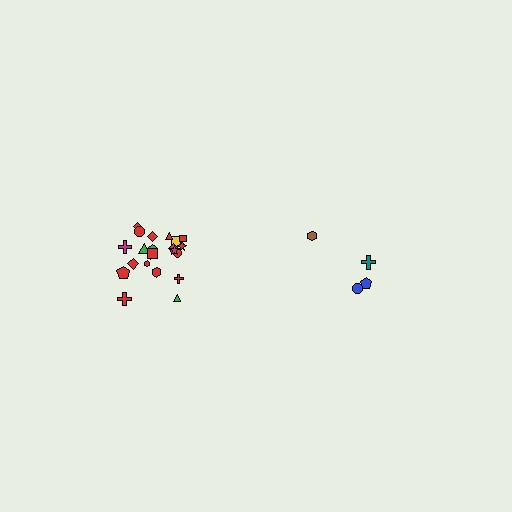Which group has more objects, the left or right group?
The left group.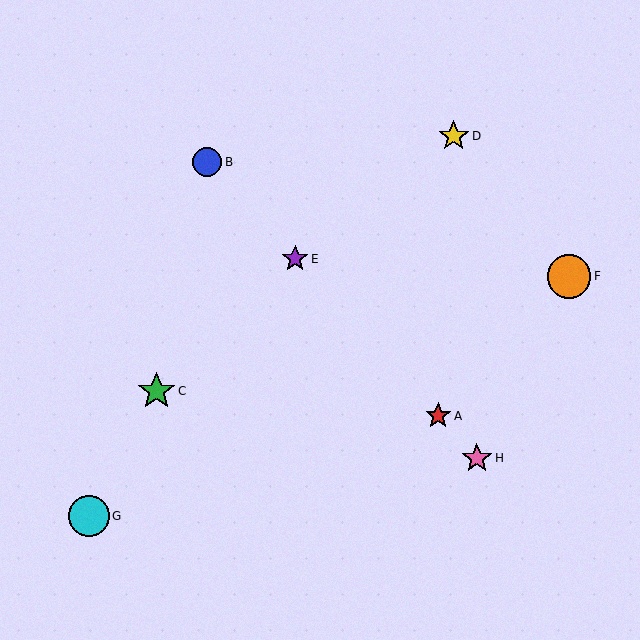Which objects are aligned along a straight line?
Objects A, B, E, H are aligned along a straight line.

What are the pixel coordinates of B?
Object B is at (207, 162).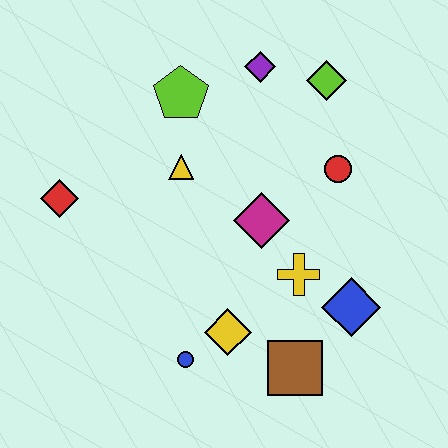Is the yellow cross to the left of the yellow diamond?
No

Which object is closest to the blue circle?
The yellow diamond is closest to the blue circle.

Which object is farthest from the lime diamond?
The blue circle is farthest from the lime diamond.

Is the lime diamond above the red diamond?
Yes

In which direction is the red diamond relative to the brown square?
The red diamond is to the left of the brown square.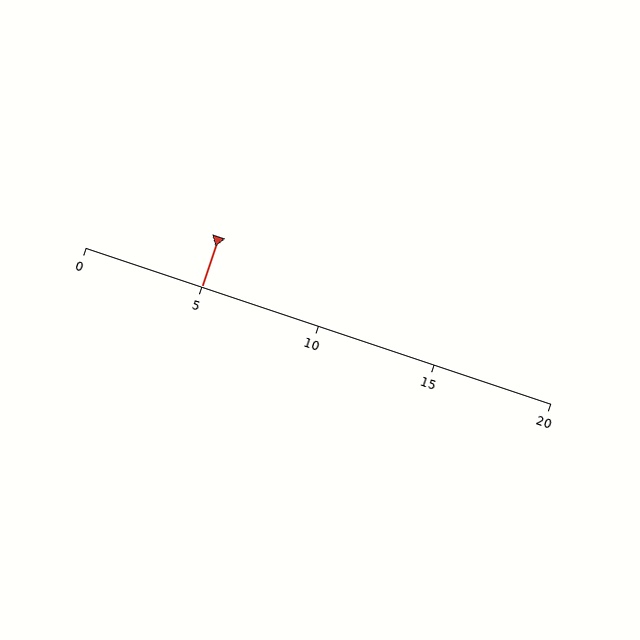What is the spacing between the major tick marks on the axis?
The major ticks are spaced 5 apart.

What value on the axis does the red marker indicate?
The marker indicates approximately 5.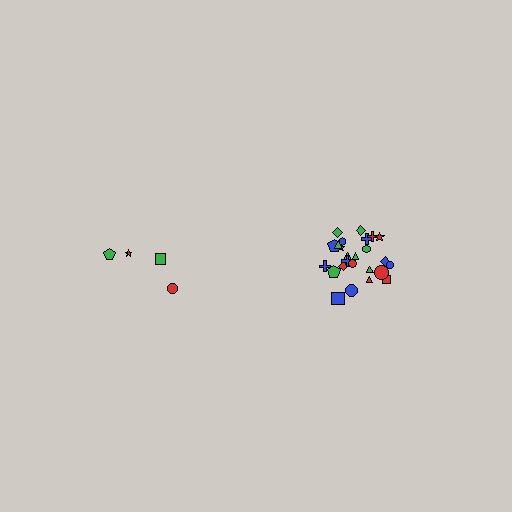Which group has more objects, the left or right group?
The right group.